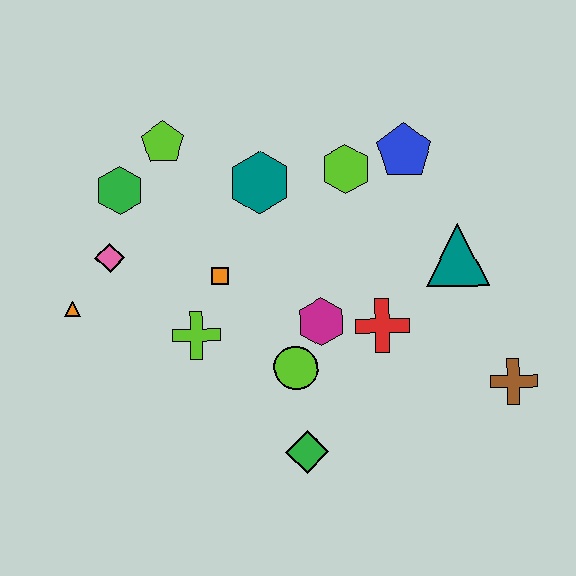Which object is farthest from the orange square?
The brown cross is farthest from the orange square.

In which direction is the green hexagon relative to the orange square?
The green hexagon is to the left of the orange square.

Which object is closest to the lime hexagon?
The blue pentagon is closest to the lime hexagon.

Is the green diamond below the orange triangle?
Yes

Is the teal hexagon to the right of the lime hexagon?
No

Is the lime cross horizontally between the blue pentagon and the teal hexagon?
No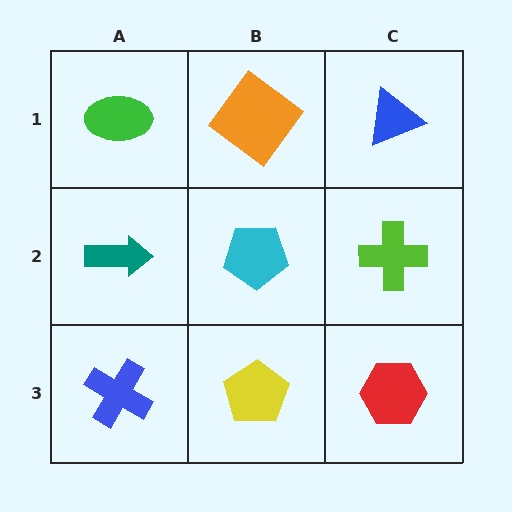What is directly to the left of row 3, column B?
A blue cross.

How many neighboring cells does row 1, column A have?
2.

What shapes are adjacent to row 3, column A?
A teal arrow (row 2, column A), a yellow pentagon (row 3, column B).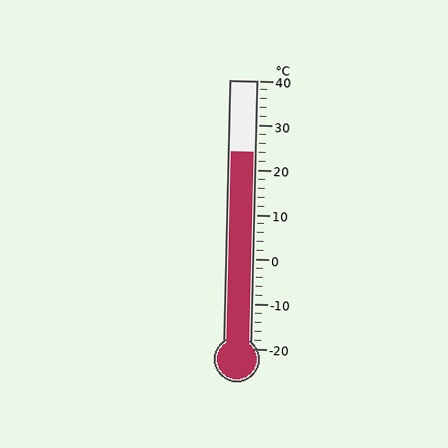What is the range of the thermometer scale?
The thermometer scale ranges from -20°C to 40°C.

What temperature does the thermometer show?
The thermometer shows approximately 24°C.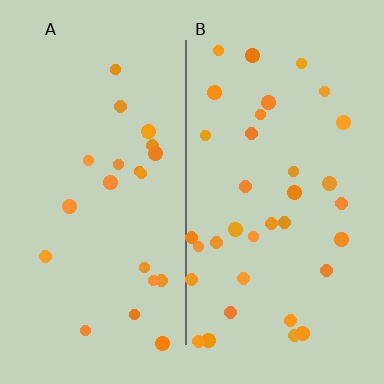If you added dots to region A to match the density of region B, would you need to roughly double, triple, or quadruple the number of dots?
Approximately double.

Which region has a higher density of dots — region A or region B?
B (the right).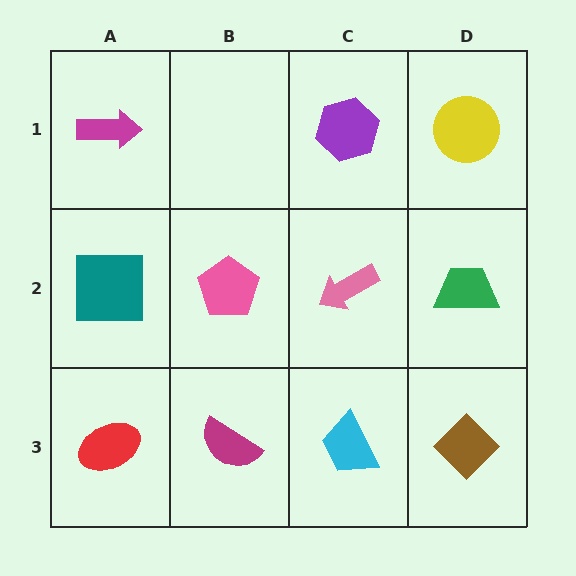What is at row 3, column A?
A red ellipse.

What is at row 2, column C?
A pink arrow.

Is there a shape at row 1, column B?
No, that cell is empty.